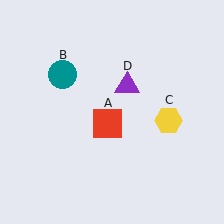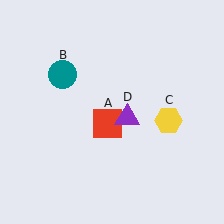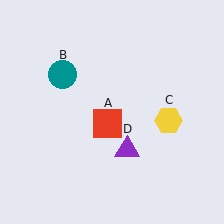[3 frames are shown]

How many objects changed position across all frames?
1 object changed position: purple triangle (object D).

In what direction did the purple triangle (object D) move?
The purple triangle (object D) moved down.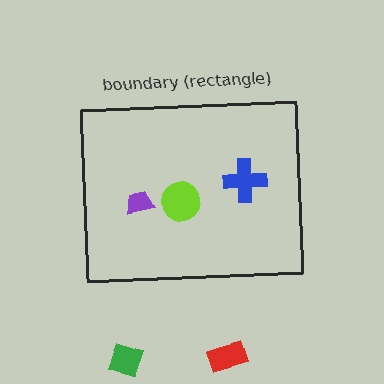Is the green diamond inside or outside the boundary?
Outside.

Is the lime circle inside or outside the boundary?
Inside.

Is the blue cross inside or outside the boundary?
Inside.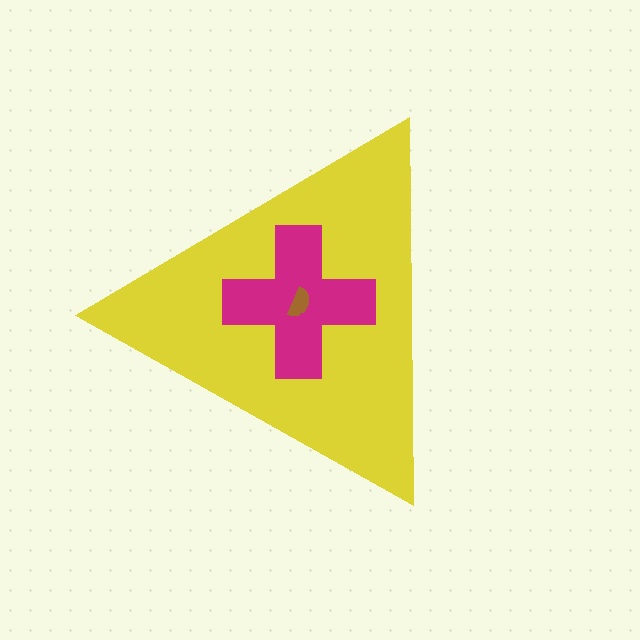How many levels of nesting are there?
3.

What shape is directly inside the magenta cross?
The brown semicircle.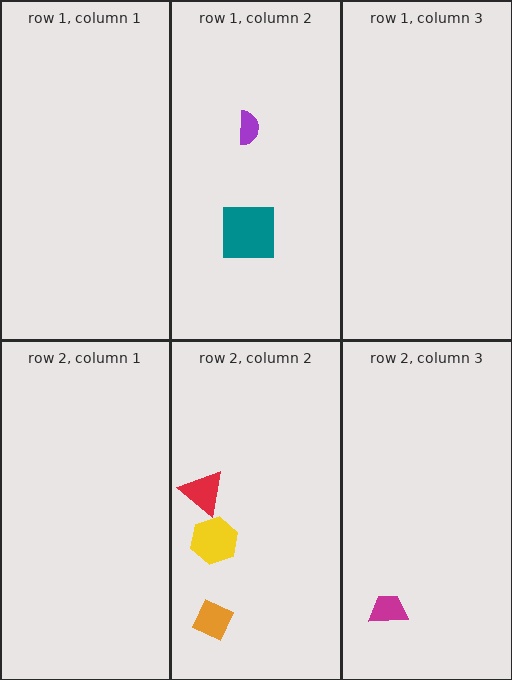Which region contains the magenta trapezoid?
The row 2, column 3 region.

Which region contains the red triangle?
The row 2, column 2 region.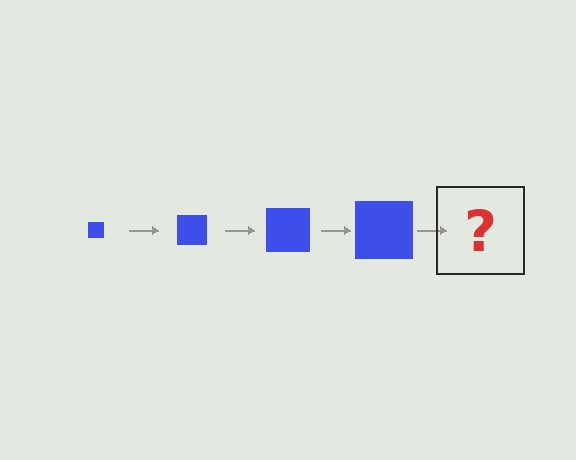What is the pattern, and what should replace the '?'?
The pattern is that the square gets progressively larger each step. The '?' should be a blue square, larger than the previous one.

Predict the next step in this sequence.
The next step is a blue square, larger than the previous one.